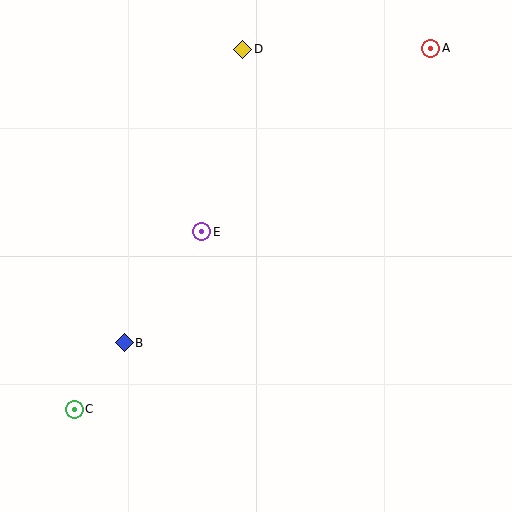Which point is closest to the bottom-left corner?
Point C is closest to the bottom-left corner.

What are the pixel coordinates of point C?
Point C is at (74, 409).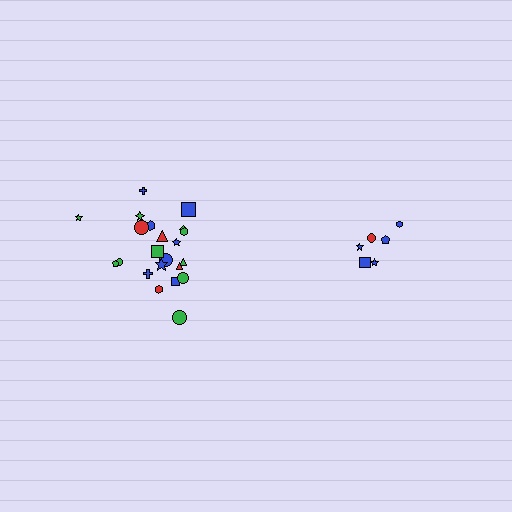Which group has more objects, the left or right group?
The left group.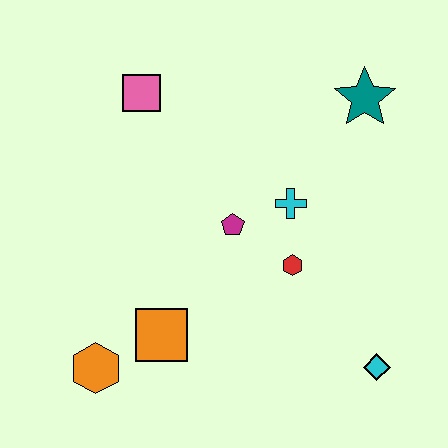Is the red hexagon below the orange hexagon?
No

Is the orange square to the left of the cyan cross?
Yes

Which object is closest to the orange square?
The orange hexagon is closest to the orange square.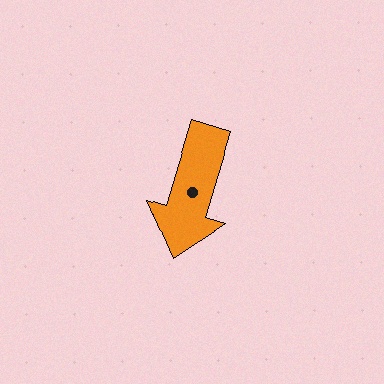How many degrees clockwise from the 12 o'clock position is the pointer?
Approximately 197 degrees.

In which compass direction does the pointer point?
South.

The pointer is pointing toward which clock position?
Roughly 7 o'clock.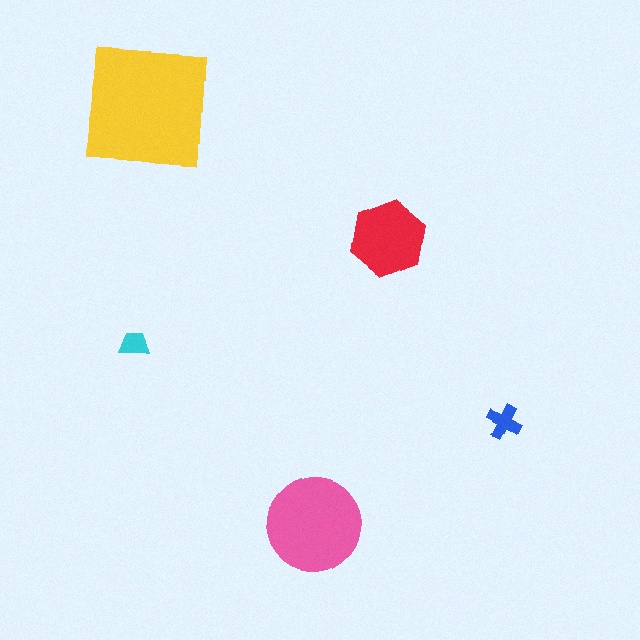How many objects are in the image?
There are 5 objects in the image.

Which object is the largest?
The yellow square.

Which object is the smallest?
The cyan trapezoid.